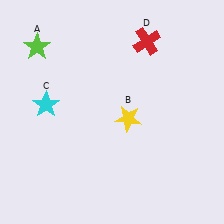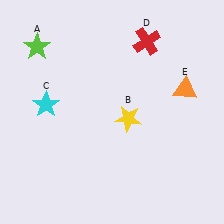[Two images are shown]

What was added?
An orange triangle (E) was added in Image 2.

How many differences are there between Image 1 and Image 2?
There is 1 difference between the two images.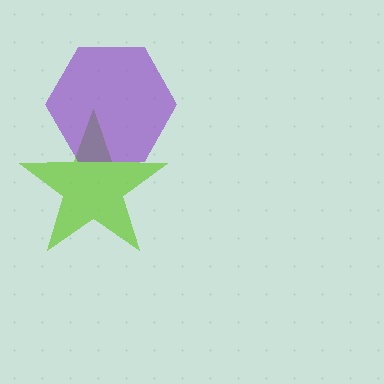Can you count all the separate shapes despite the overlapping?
Yes, there are 2 separate shapes.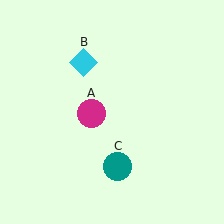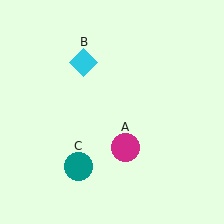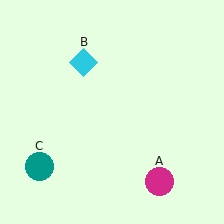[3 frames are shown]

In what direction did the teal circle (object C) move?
The teal circle (object C) moved left.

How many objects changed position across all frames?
2 objects changed position: magenta circle (object A), teal circle (object C).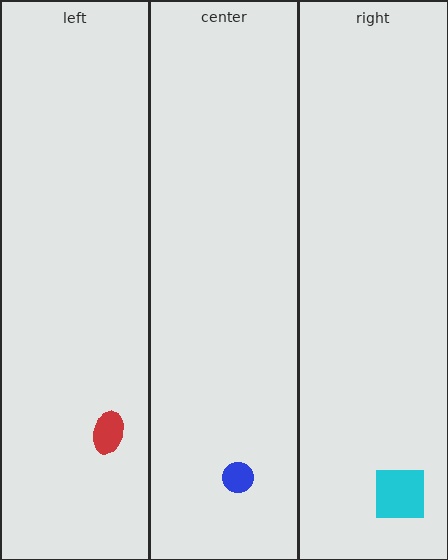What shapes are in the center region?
The blue circle.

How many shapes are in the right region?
1.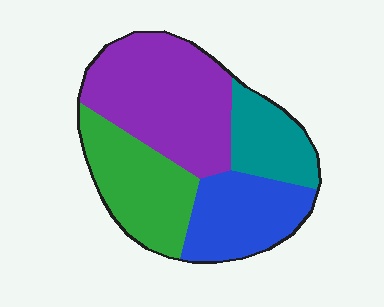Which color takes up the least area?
Teal, at roughly 15%.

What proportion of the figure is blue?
Blue covers around 20% of the figure.